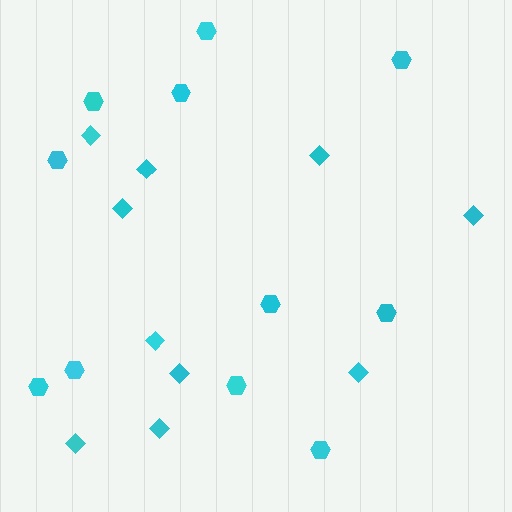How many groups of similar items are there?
There are 2 groups: one group of hexagons (11) and one group of diamonds (10).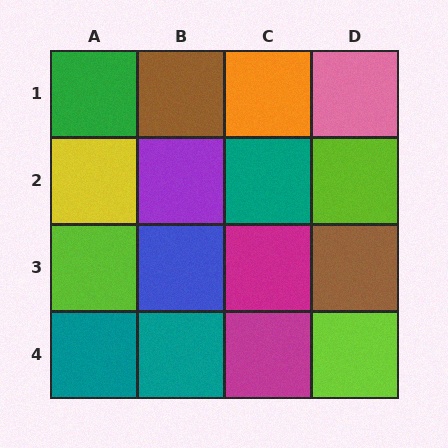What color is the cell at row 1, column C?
Orange.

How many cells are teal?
3 cells are teal.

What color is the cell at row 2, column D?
Lime.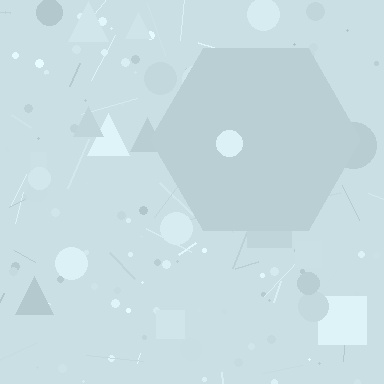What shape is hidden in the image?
A hexagon is hidden in the image.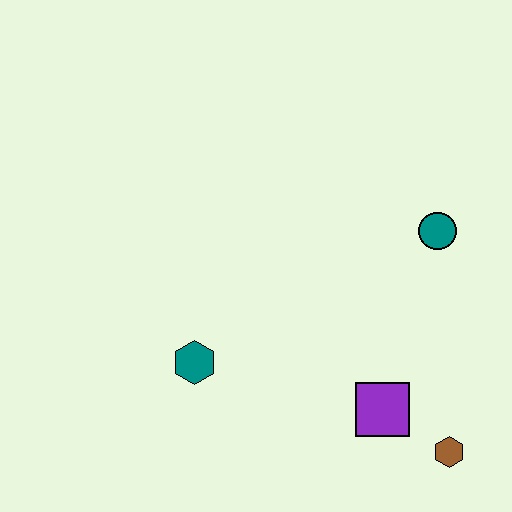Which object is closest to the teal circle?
The purple square is closest to the teal circle.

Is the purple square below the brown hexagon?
No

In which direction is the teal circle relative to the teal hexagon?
The teal circle is to the right of the teal hexagon.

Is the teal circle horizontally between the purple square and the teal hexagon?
No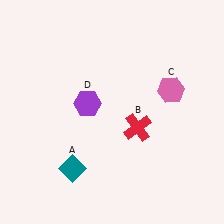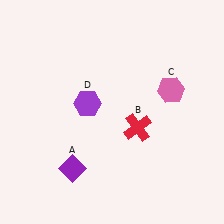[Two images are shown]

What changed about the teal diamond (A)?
In Image 1, A is teal. In Image 2, it changed to purple.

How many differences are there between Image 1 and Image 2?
There is 1 difference between the two images.